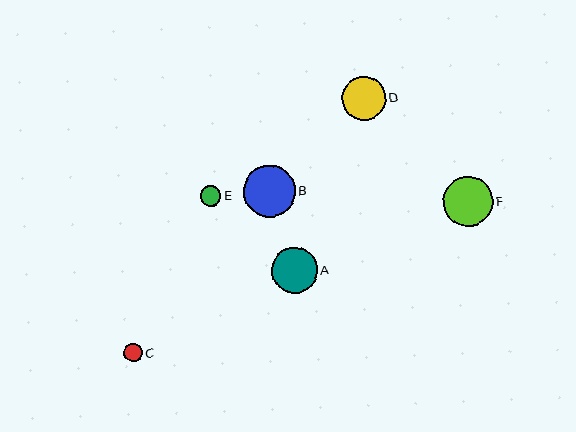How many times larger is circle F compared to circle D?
Circle F is approximately 1.1 times the size of circle D.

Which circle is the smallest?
Circle C is the smallest with a size of approximately 18 pixels.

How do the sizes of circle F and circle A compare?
Circle F and circle A are approximately the same size.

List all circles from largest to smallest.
From largest to smallest: B, F, A, D, E, C.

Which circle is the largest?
Circle B is the largest with a size of approximately 52 pixels.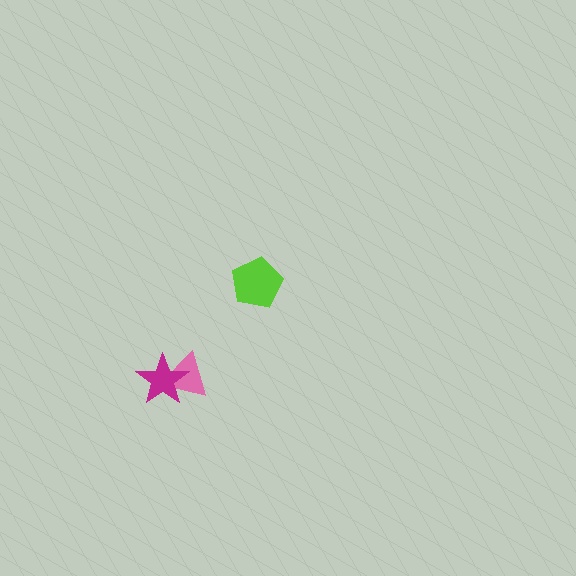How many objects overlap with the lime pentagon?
0 objects overlap with the lime pentagon.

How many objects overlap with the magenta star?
1 object overlaps with the magenta star.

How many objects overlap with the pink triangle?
1 object overlaps with the pink triangle.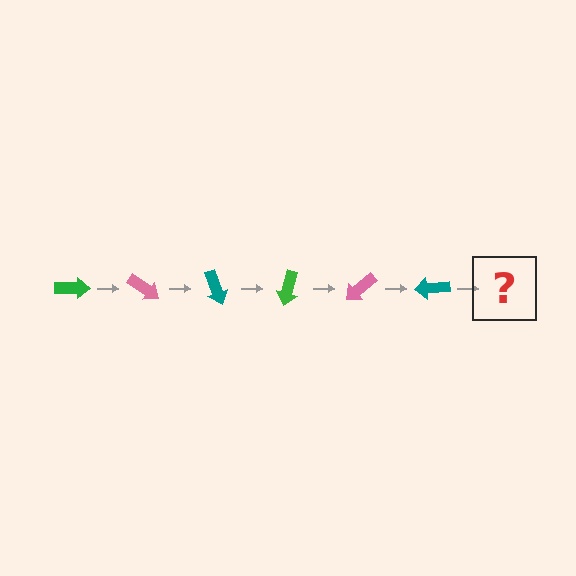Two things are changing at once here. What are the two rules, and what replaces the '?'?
The two rules are that it rotates 35 degrees each step and the color cycles through green, pink, and teal. The '?' should be a green arrow, rotated 210 degrees from the start.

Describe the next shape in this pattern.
It should be a green arrow, rotated 210 degrees from the start.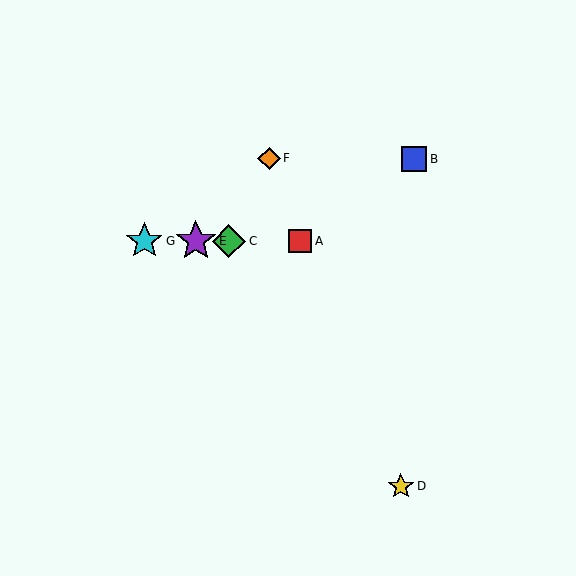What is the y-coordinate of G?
Object G is at y≈241.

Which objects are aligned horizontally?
Objects A, C, E, G are aligned horizontally.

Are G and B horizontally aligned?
No, G is at y≈241 and B is at y≈159.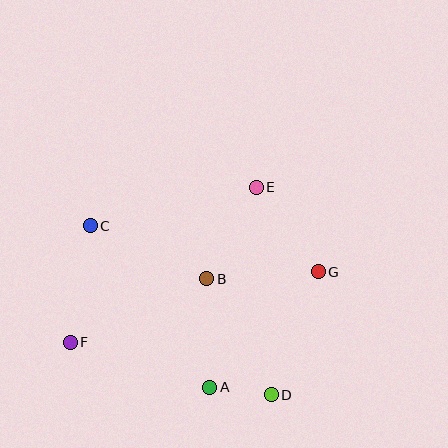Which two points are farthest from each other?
Points F and G are farthest from each other.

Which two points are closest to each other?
Points A and D are closest to each other.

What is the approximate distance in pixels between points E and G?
The distance between E and G is approximately 105 pixels.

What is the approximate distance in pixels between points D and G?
The distance between D and G is approximately 132 pixels.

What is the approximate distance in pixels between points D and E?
The distance between D and E is approximately 208 pixels.